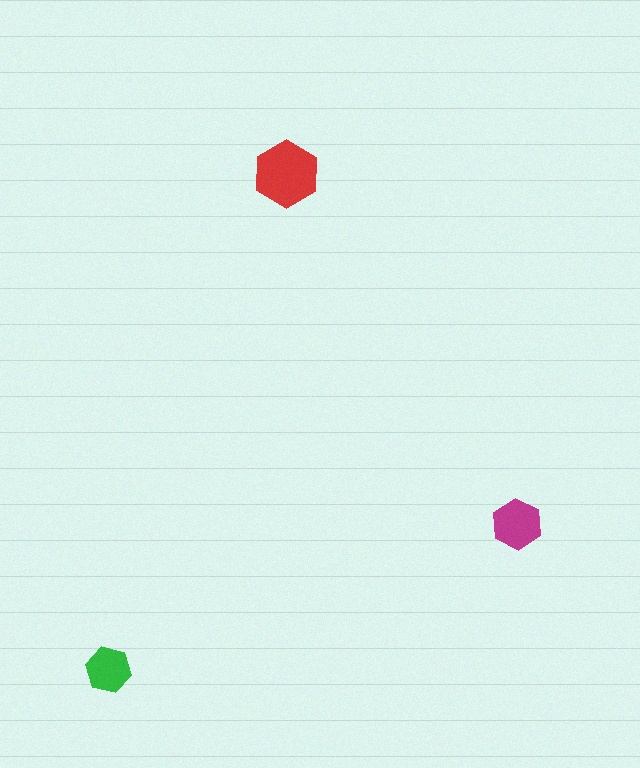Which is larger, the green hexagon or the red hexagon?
The red one.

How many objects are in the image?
There are 3 objects in the image.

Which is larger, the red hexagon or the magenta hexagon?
The red one.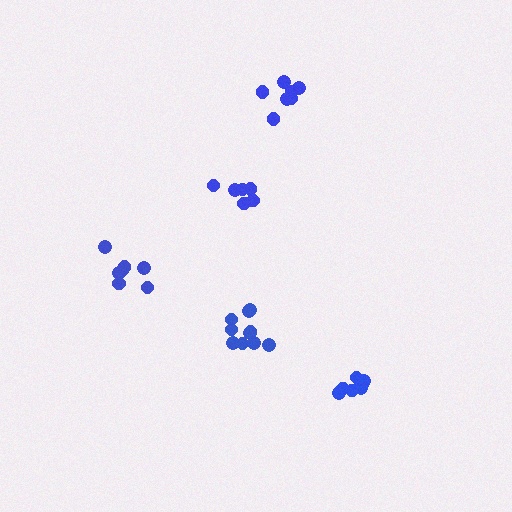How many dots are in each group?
Group 1: 6 dots, Group 2: 7 dots, Group 3: 10 dots, Group 4: 7 dots, Group 5: 8 dots (38 total).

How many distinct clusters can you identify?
There are 5 distinct clusters.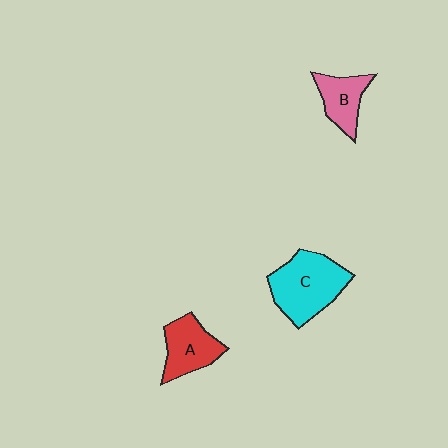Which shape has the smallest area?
Shape B (pink).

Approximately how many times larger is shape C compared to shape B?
Approximately 1.8 times.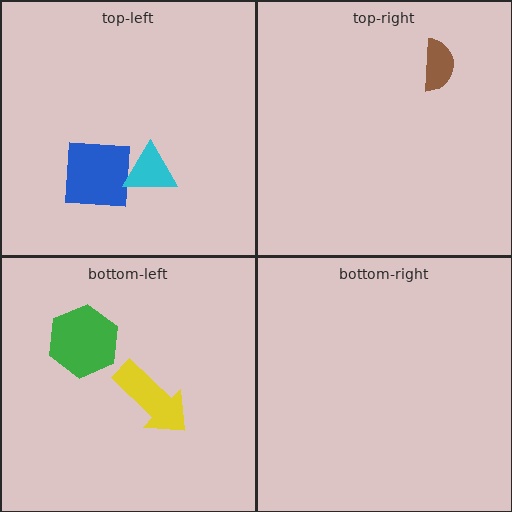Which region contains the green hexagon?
The bottom-left region.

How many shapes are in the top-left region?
2.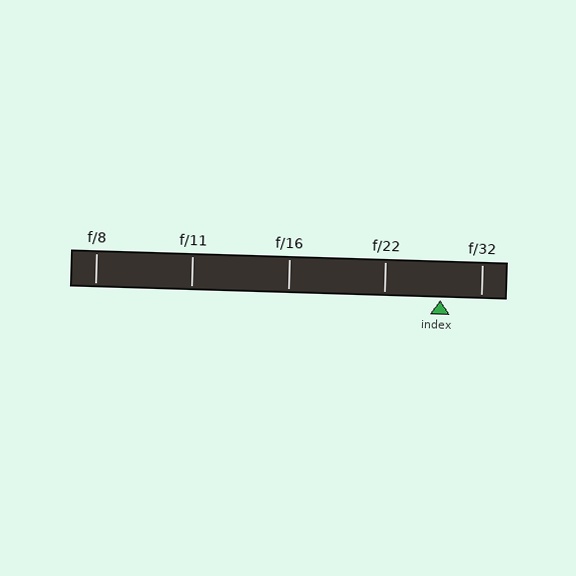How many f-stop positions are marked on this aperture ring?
There are 5 f-stop positions marked.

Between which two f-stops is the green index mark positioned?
The index mark is between f/22 and f/32.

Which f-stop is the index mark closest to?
The index mark is closest to f/32.